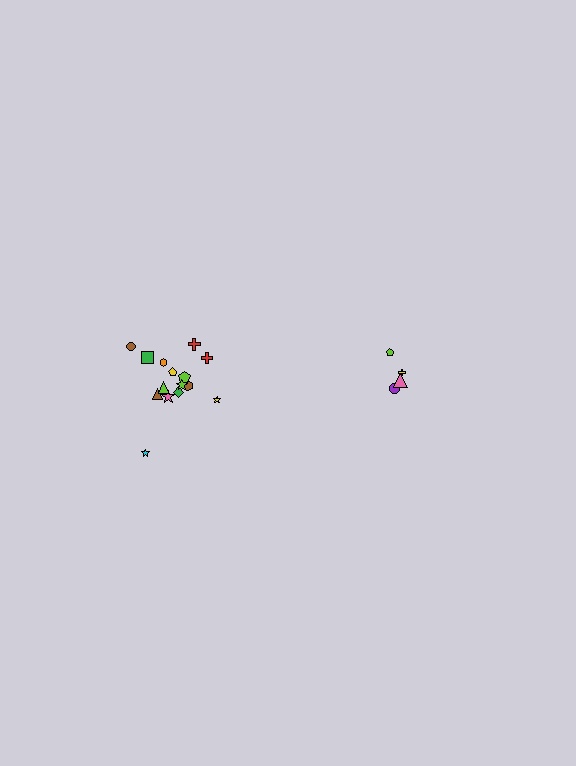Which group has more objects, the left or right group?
The left group.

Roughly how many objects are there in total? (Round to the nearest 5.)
Roughly 20 objects in total.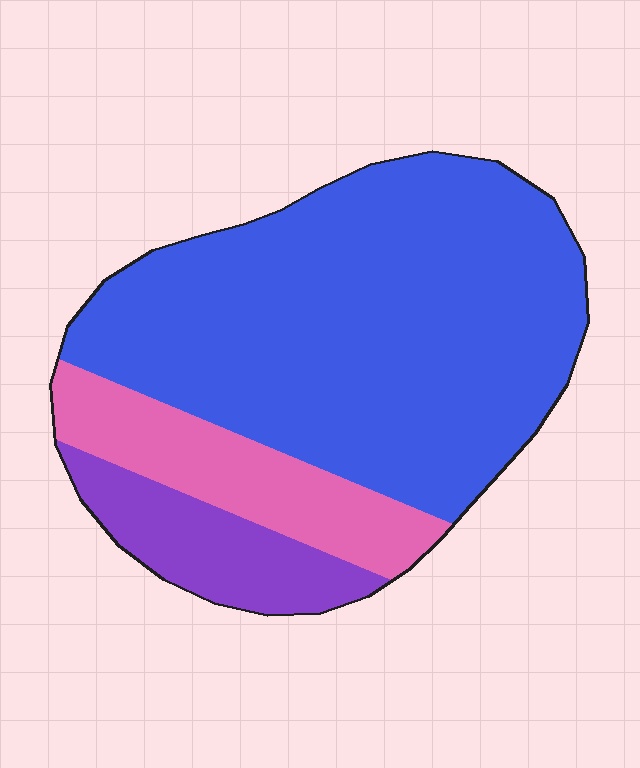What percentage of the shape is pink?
Pink takes up about one sixth (1/6) of the shape.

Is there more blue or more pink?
Blue.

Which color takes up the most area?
Blue, at roughly 70%.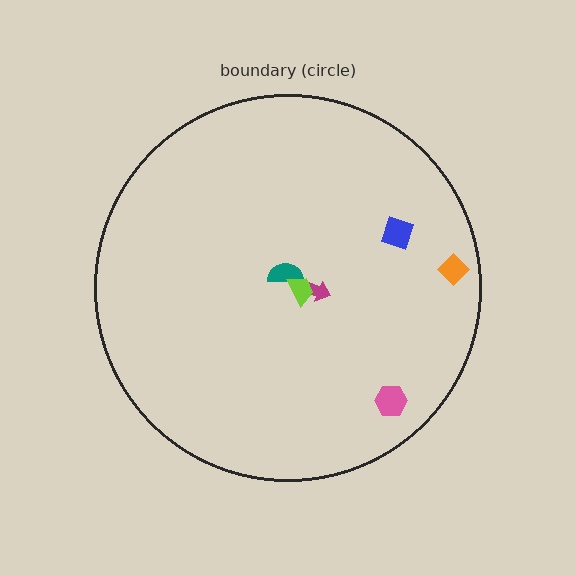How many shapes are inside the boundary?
6 inside, 0 outside.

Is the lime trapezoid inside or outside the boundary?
Inside.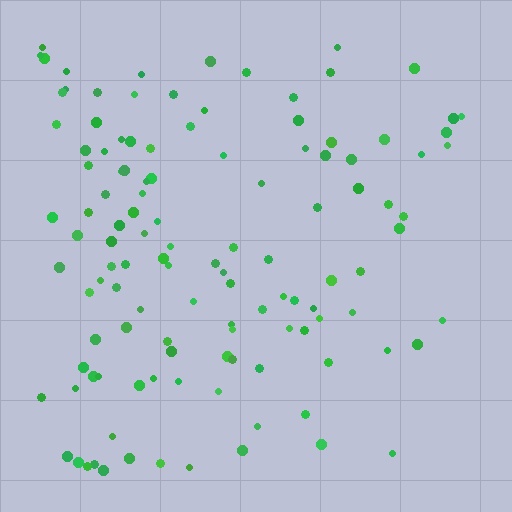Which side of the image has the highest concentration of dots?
The left.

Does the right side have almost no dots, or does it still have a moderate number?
Still a moderate number, just noticeably fewer than the left.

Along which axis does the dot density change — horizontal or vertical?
Horizontal.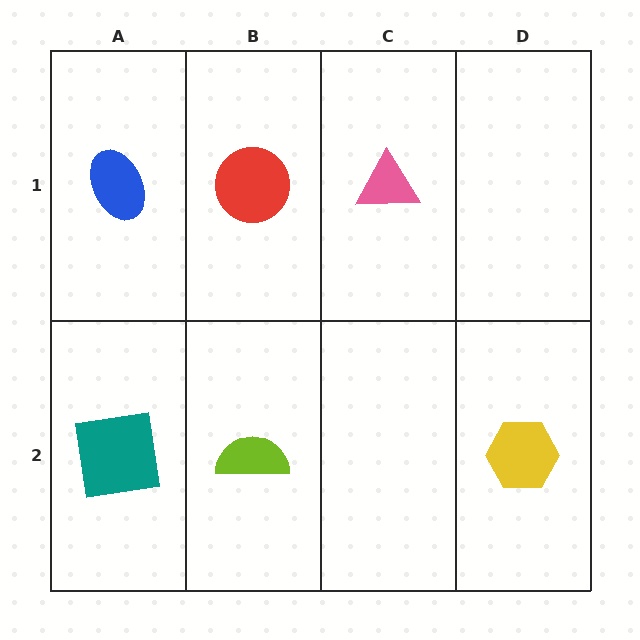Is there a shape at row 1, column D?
No, that cell is empty.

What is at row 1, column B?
A red circle.